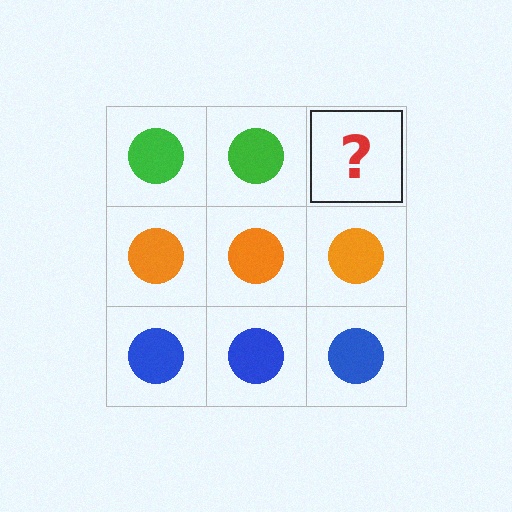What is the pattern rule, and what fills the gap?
The rule is that each row has a consistent color. The gap should be filled with a green circle.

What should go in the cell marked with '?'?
The missing cell should contain a green circle.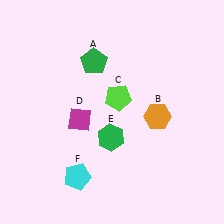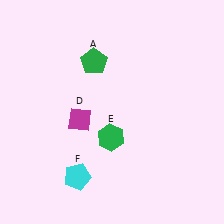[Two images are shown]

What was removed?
The lime pentagon (C), the orange hexagon (B) were removed in Image 2.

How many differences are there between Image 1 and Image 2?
There are 2 differences between the two images.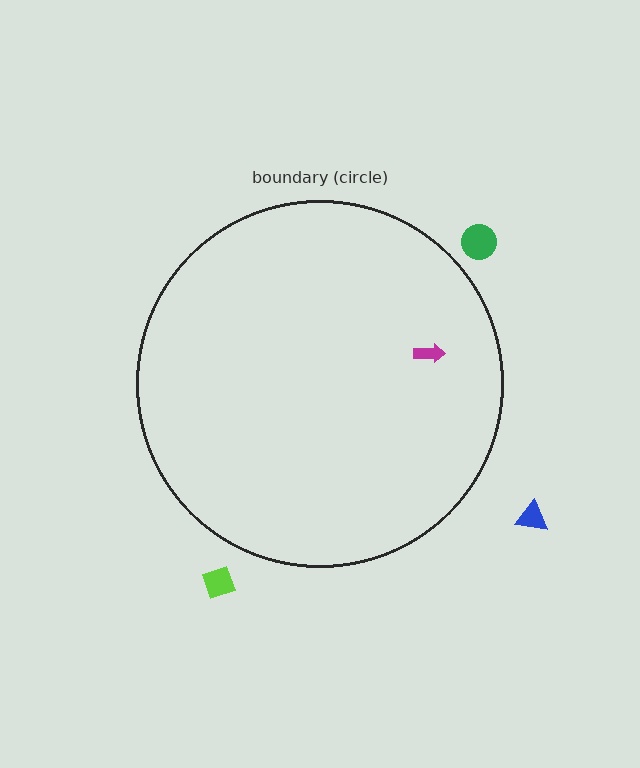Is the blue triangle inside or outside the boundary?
Outside.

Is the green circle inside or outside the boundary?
Outside.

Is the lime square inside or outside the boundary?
Outside.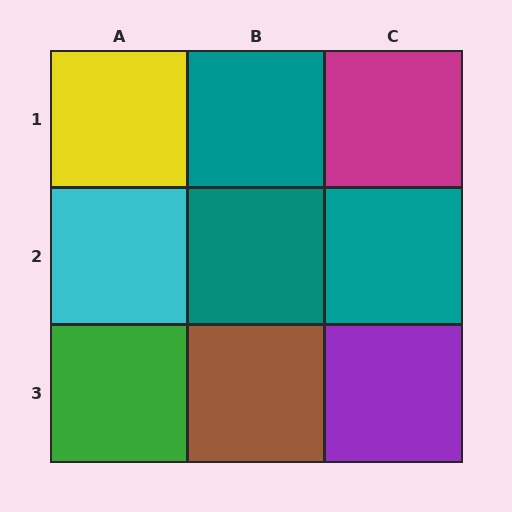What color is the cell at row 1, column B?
Teal.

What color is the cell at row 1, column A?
Yellow.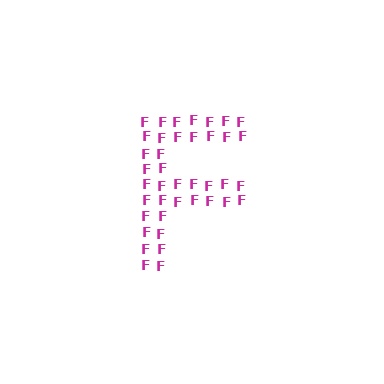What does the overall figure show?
The overall figure shows the letter F.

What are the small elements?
The small elements are letter F's.